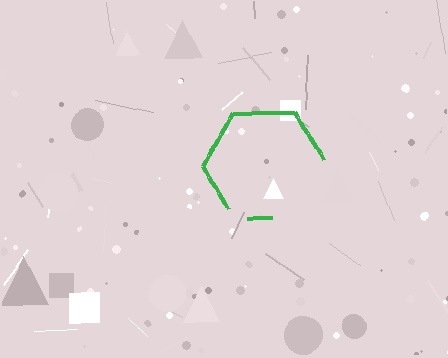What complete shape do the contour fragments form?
The contour fragments form a hexagon.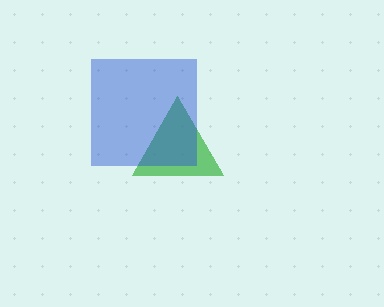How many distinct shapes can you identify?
There are 2 distinct shapes: a green triangle, a blue square.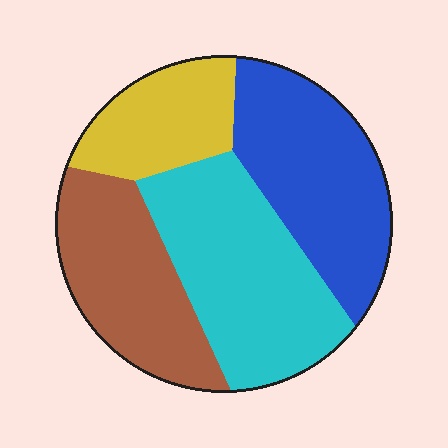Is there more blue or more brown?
Blue.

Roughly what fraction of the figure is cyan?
Cyan takes up about one third (1/3) of the figure.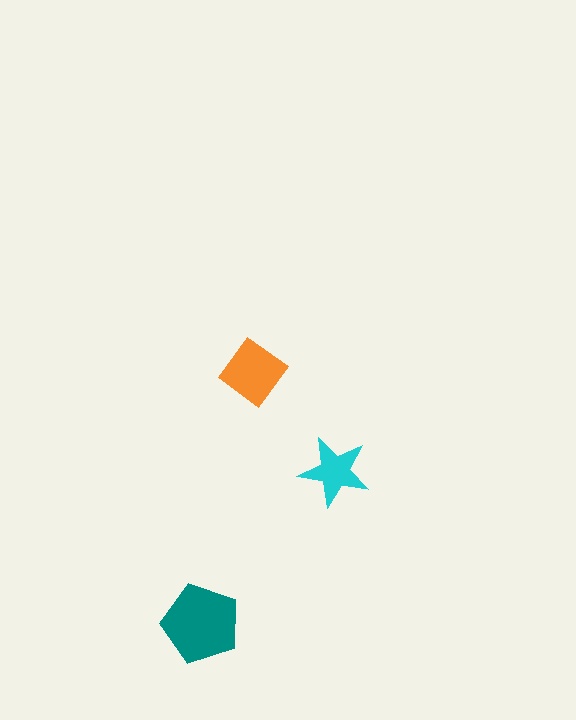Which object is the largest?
The teal pentagon.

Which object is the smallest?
The cyan star.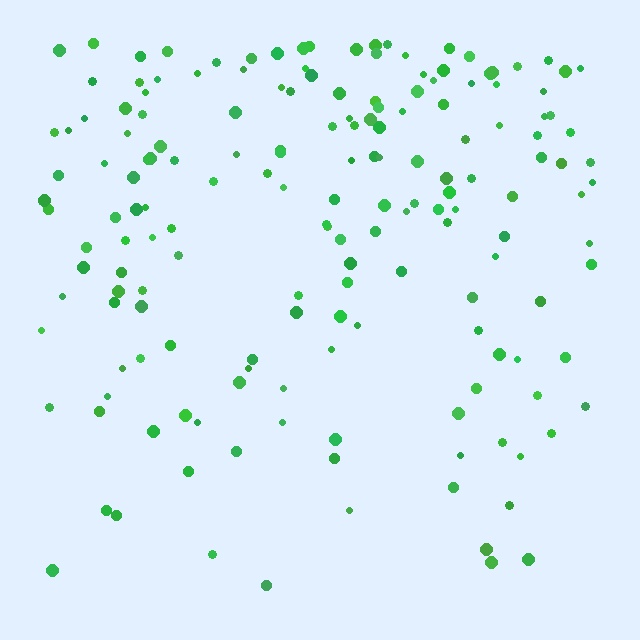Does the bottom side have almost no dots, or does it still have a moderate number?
Still a moderate number, just noticeably fewer than the top.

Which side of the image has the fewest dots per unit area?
The bottom.